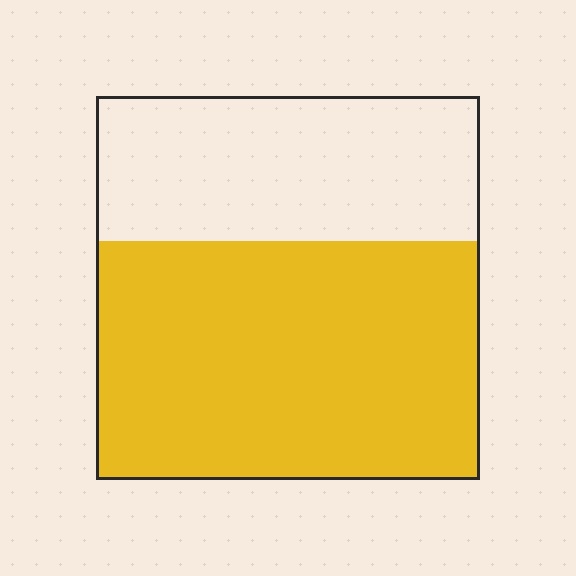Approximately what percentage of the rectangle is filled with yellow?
Approximately 60%.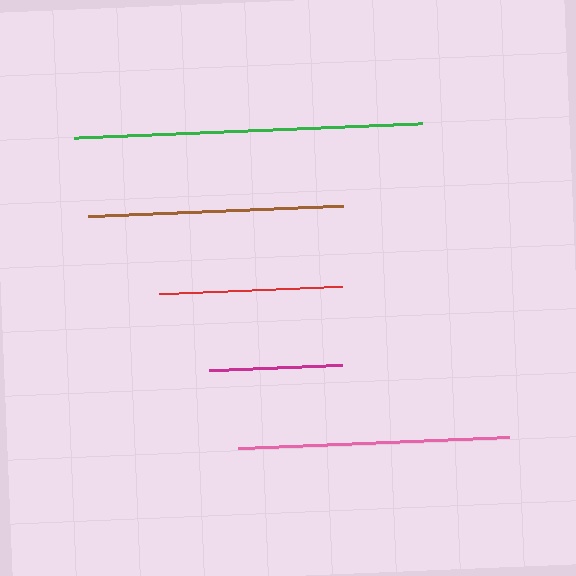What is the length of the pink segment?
The pink segment is approximately 272 pixels long.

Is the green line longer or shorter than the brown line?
The green line is longer than the brown line.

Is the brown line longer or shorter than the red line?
The brown line is longer than the red line.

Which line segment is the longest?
The green line is the longest at approximately 349 pixels.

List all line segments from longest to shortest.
From longest to shortest: green, pink, brown, red, magenta.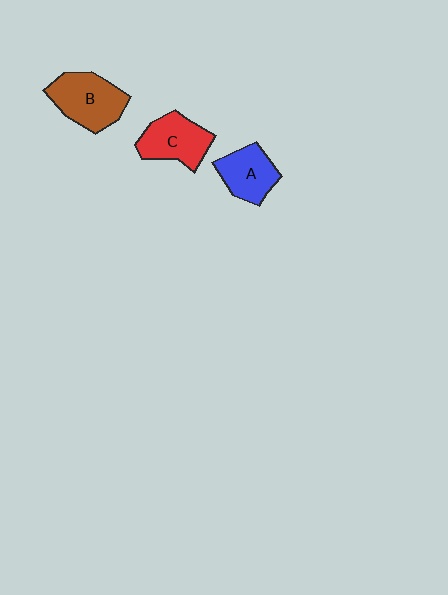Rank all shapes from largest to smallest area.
From largest to smallest: B (brown), C (red), A (blue).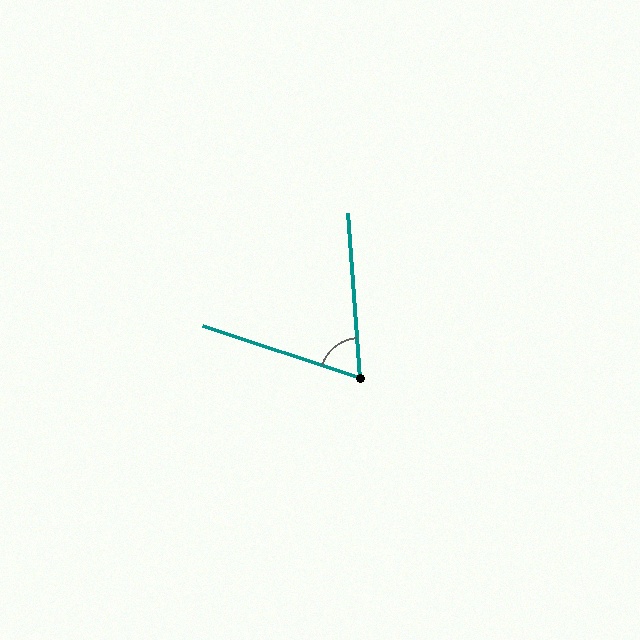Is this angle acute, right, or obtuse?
It is acute.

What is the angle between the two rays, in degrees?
Approximately 68 degrees.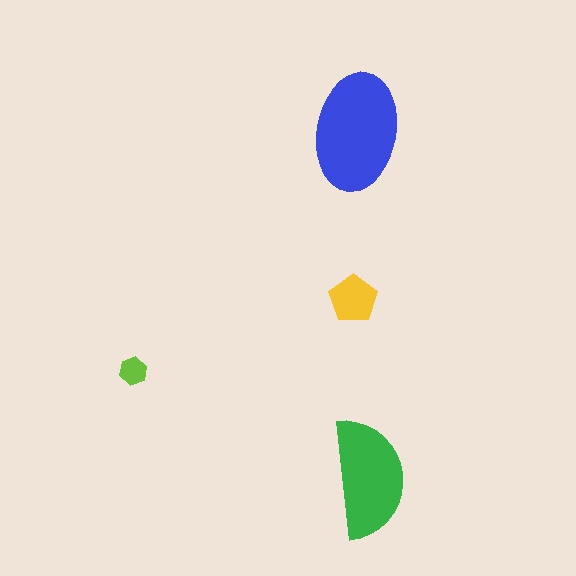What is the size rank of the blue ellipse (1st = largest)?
1st.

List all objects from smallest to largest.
The lime hexagon, the yellow pentagon, the green semicircle, the blue ellipse.